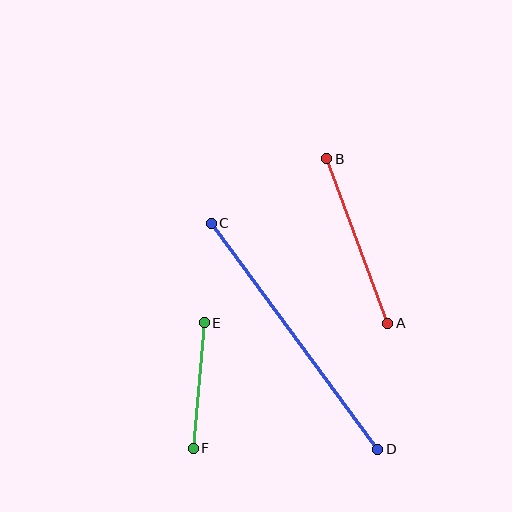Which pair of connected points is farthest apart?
Points C and D are farthest apart.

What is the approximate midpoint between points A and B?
The midpoint is at approximately (357, 241) pixels.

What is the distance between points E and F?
The distance is approximately 126 pixels.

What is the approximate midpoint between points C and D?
The midpoint is at approximately (295, 336) pixels.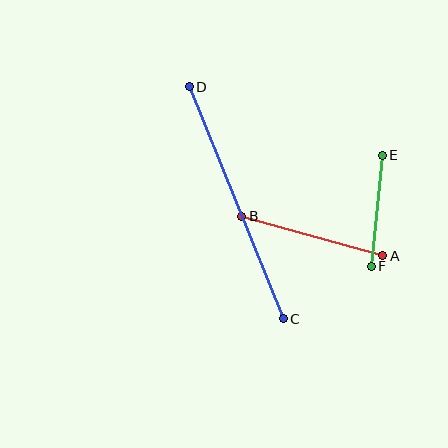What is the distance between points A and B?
The distance is approximately 146 pixels.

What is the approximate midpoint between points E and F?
The midpoint is at approximately (377, 211) pixels.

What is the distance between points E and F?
The distance is approximately 112 pixels.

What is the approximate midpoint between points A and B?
The midpoint is at approximately (312, 236) pixels.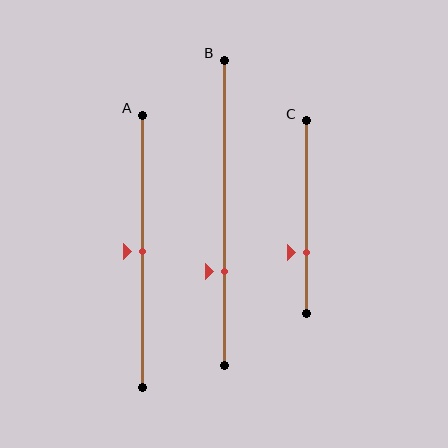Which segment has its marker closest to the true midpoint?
Segment A has its marker closest to the true midpoint.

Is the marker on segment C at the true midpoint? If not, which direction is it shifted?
No, the marker on segment C is shifted downward by about 18% of the segment length.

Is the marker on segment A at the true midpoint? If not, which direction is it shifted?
Yes, the marker on segment A is at the true midpoint.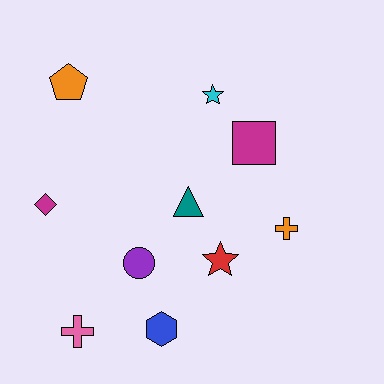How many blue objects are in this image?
There is 1 blue object.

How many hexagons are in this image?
There is 1 hexagon.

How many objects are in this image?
There are 10 objects.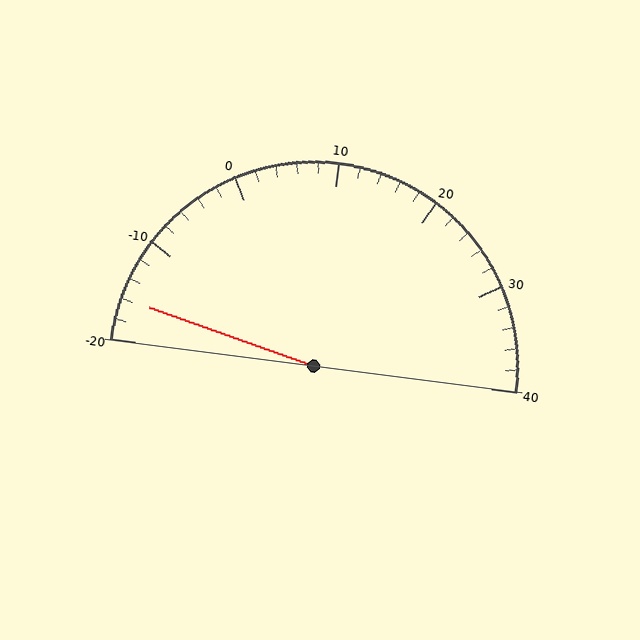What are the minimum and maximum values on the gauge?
The gauge ranges from -20 to 40.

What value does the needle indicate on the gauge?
The needle indicates approximately -16.